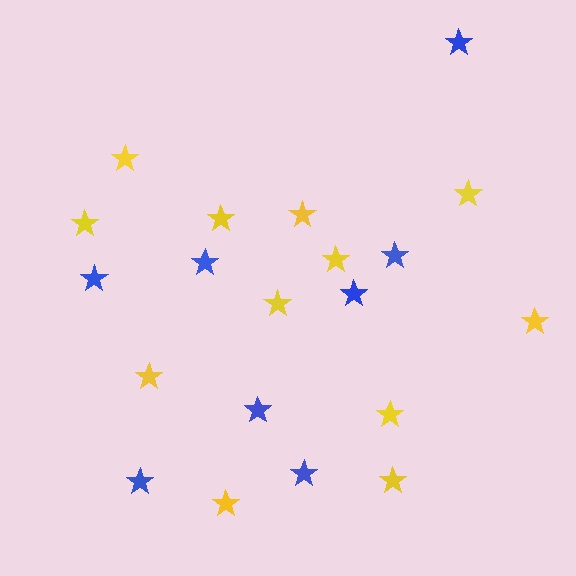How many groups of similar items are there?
There are 2 groups: one group of blue stars (8) and one group of yellow stars (12).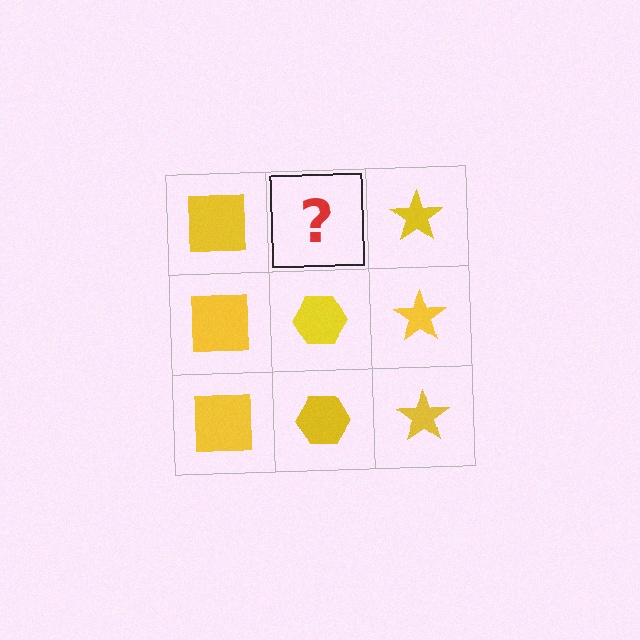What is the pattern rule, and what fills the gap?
The rule is that each column has a consistent shape. The gap should be filled with a yellow hexagon.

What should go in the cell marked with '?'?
The missing cell should contain a yellow hexagon.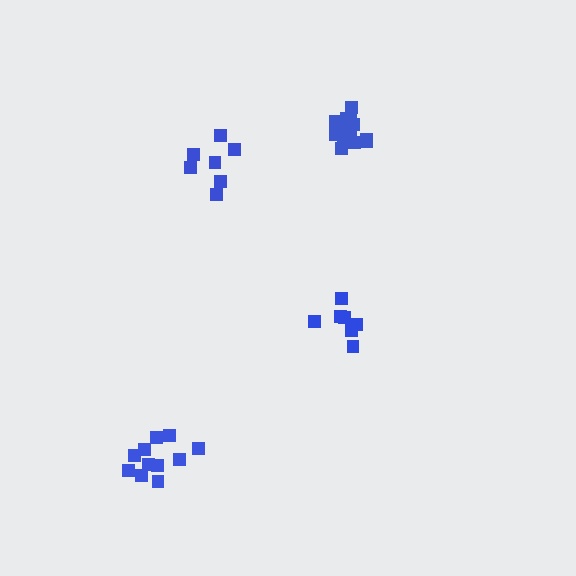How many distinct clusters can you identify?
There are 4 distinct clusters.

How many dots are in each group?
Group 1: 7 dots, Group 2: 11 dots, Group 3: 13 dots, Group 4: 7 dots (38 total).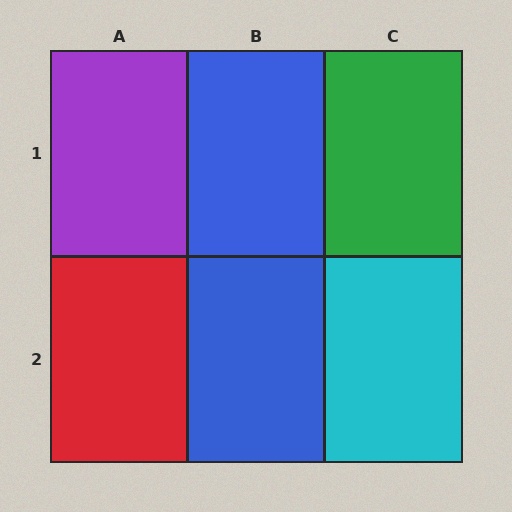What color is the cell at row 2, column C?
Cyan.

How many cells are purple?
1 cell is purple.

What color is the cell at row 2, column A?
Red.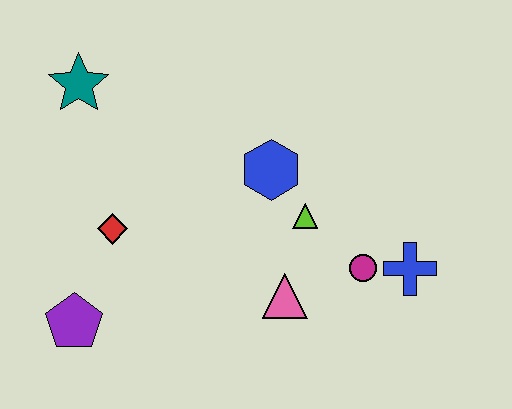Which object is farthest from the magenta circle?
The teal star is farthest from the magenta circle.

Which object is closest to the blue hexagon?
The lime triangle is closest to the blue hexagon.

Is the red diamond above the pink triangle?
Yes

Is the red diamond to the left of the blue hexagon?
Yes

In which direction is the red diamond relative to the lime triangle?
The red diamond is to the left of the lime triangle.